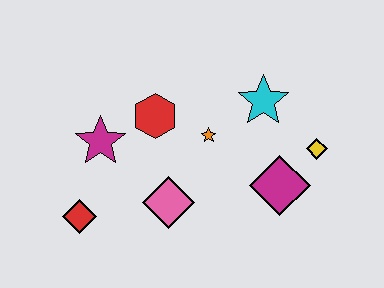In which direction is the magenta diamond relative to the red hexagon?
The magenta diamond is to the right of the red hexagon.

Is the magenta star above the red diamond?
Yes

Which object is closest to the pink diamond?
The orange star is closest to the pink diamond.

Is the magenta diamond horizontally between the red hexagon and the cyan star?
No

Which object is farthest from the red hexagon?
The yellow diamond is farthest from the red hexagon.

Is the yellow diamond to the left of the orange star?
No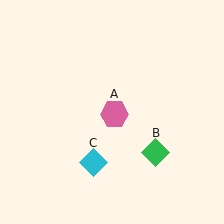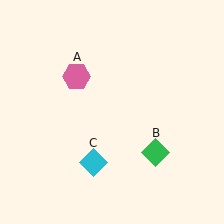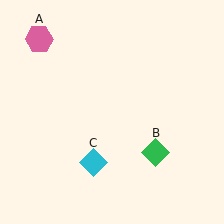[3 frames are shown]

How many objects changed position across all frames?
1 object changed position: pink hexagon (object A).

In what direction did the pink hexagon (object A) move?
The pink hexagon (object A) moved up and to the left.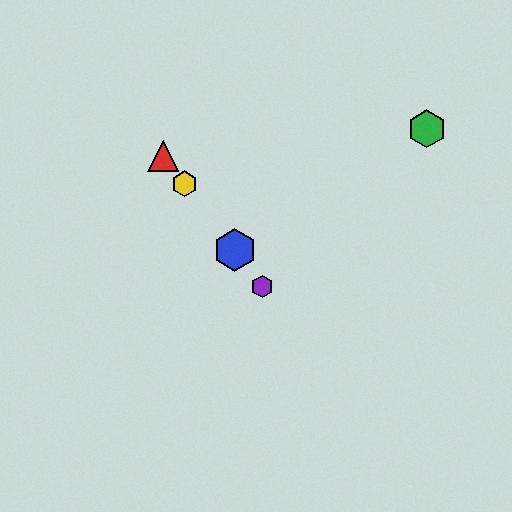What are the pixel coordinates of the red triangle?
The red triangle is at (163, 156).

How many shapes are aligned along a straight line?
4 shapes (the red triangle, the blue hexagon, the yellow hexagon, the purple hexagon) are aligned along a straight line.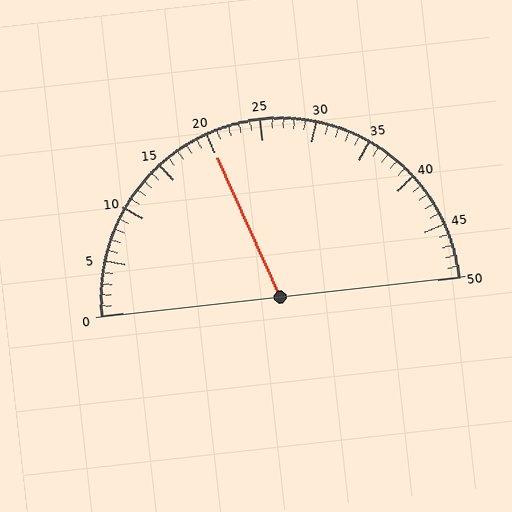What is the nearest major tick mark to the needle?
The nearest major tick mark is 20.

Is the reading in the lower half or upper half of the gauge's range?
The reading is in the lower half of the range (0 to 50).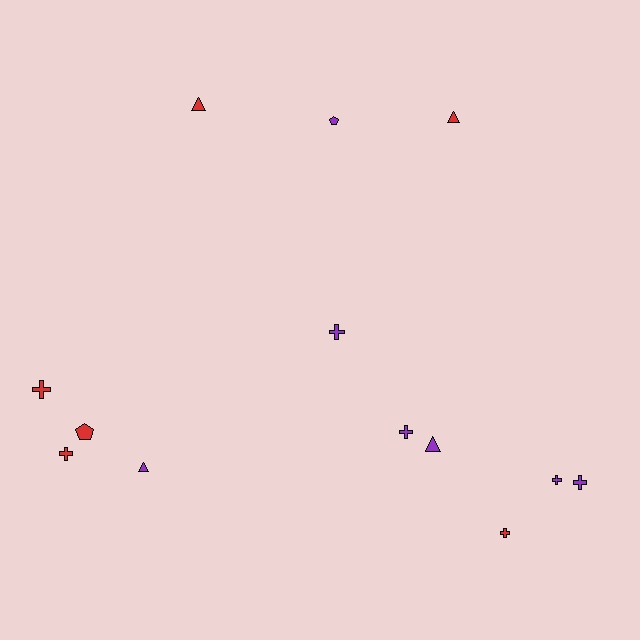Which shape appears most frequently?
Cross, with 7 objects.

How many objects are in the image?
There are 13 objects.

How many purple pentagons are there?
There is 1 purple pentagon.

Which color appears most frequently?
Purple, with 7 objects.